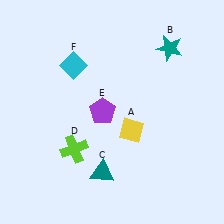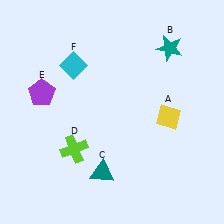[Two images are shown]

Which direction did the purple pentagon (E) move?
The purple pentagon (E) moved left.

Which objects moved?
The objects that moved are: the yellow diamond (A), the purple pentagon (E).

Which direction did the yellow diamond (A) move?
The yellow diamond (A) moved right.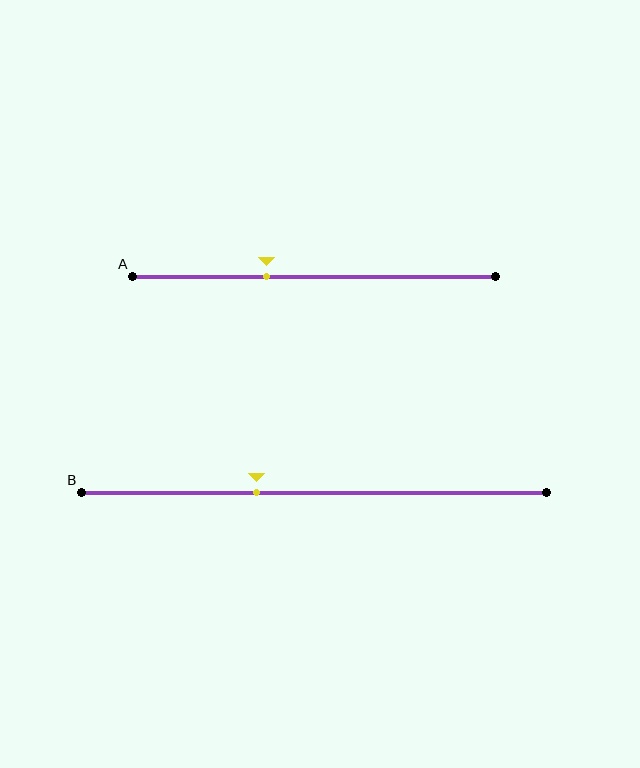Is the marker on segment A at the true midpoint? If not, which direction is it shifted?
No, the marker on segment A is shifted to the left by about 13% of the segment length.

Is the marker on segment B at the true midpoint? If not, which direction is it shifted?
No, the marker on segment B is shifted to the left by about 13% of the segment length.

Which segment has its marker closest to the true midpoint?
Segment B has its marker closest to the true midpoint.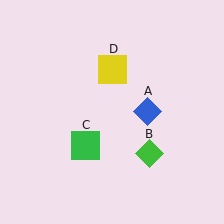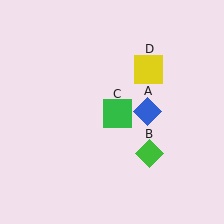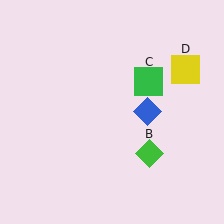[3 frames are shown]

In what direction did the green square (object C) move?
The green square (object C) moved up and to the right.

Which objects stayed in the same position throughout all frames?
Blue diamond (object A) and green diamond (object B) remained stationary.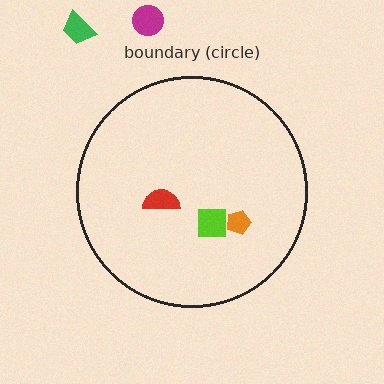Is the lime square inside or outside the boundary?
Inside.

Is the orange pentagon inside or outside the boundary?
Inside.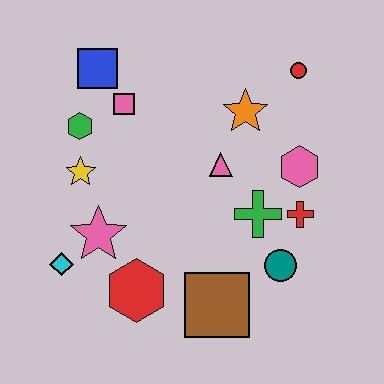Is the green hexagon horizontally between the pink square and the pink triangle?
No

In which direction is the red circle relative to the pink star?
The red circle is to the right of the pink star.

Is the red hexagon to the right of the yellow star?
Yes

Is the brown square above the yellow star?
No